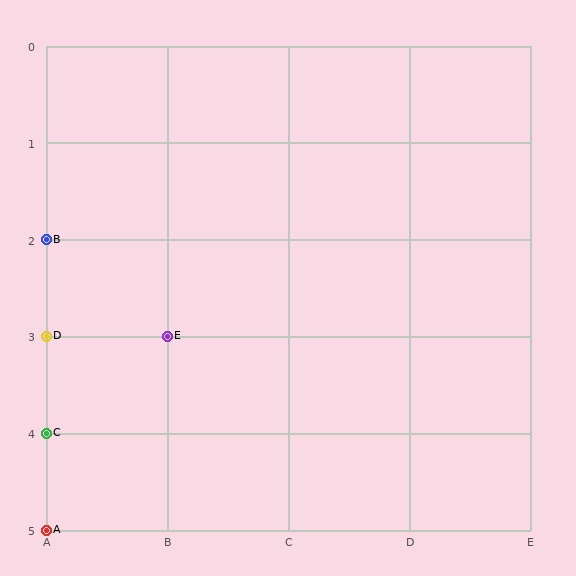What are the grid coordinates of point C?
Point C is at grid coordinates (A, 4).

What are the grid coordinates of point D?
Point D is at grid coordinates (A, 3).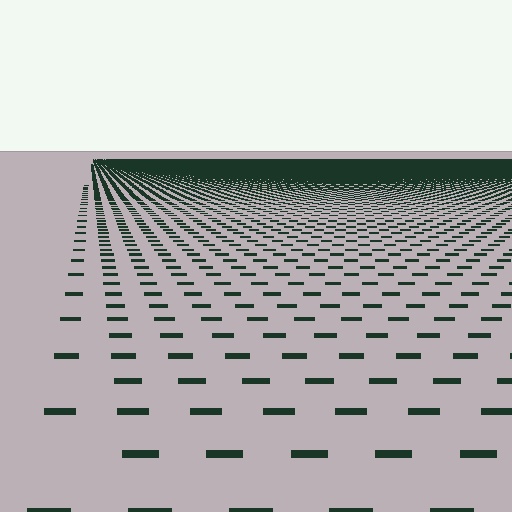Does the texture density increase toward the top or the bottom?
Density increases toward the top.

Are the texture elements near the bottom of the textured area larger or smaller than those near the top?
Larger. Near the bottom, elements are closer to the viewer and appear at a bigger on-screen size.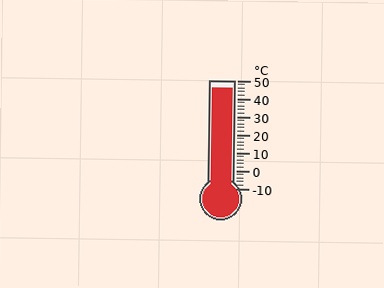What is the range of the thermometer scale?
The thermometer scale ranges from -10°C to 50°C.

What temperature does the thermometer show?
The thermometer shows approximately 46°C.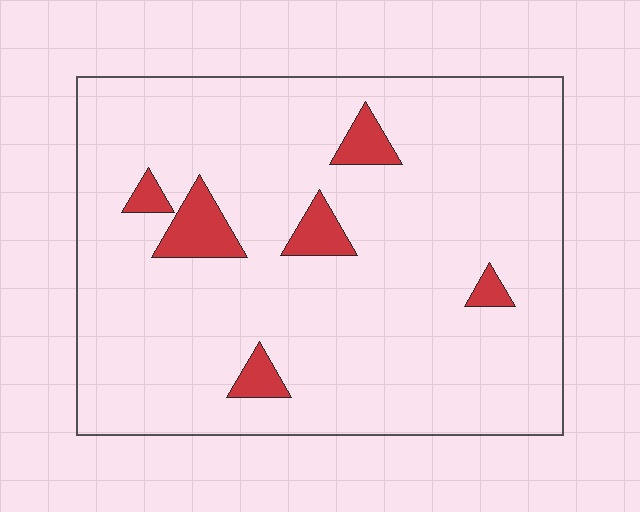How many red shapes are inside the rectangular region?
6.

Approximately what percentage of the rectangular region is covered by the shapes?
Approximately 10%.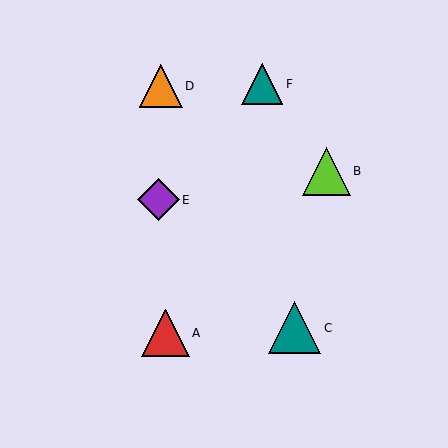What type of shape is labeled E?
Shape E is a purple diamond.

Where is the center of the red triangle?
The center of the red triangle is at (166, 333).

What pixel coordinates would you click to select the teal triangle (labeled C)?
Click at (295, 328) to select the teal triangle C.